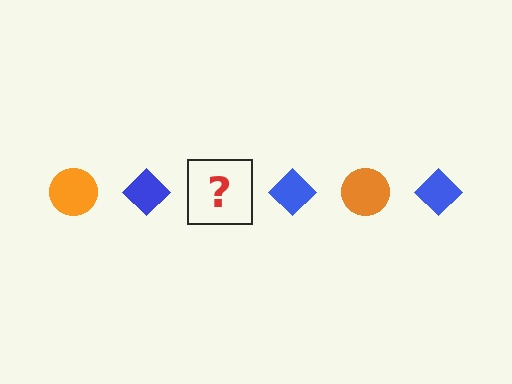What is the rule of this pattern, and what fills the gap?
The rule is that the pattern alternates between orange circle and blue diamond. The gap should be filled with an orange circle.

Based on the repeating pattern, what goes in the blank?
The blank should be an orange circle.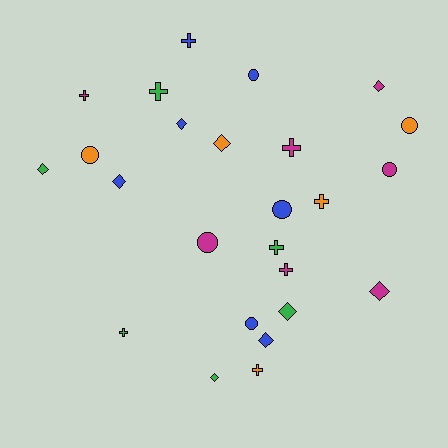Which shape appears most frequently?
Cross, with 9 objects.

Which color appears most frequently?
Magenta, with 7 objects.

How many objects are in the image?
There are 25 objects.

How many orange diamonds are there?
There is 1 orange diamond.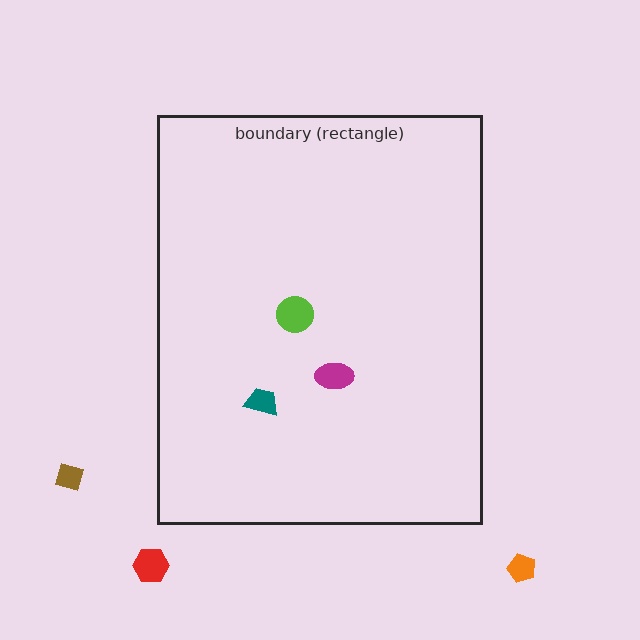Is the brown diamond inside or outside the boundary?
Outside.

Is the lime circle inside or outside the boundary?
Inside.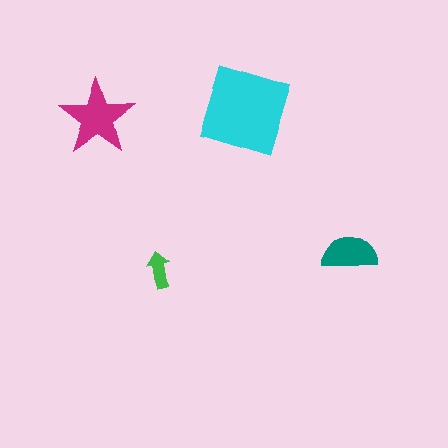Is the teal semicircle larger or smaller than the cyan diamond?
Smaller.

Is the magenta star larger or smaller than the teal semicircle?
Larger.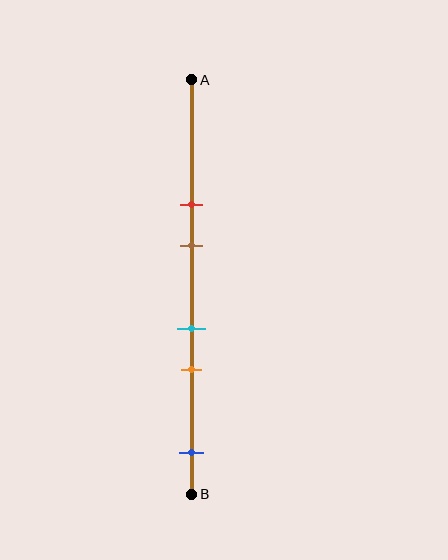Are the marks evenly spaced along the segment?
No, the marks are not evenly spaced.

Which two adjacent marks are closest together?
The cyan and orange marks are the closest adjacent pair.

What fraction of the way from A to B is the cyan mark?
The cyan mark is approximately 60% (0.6) of the way from A to B.